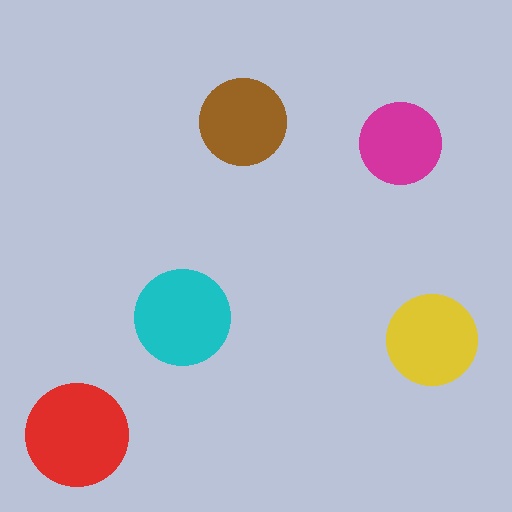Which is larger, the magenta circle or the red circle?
The red one.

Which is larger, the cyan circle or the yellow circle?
The cyan one.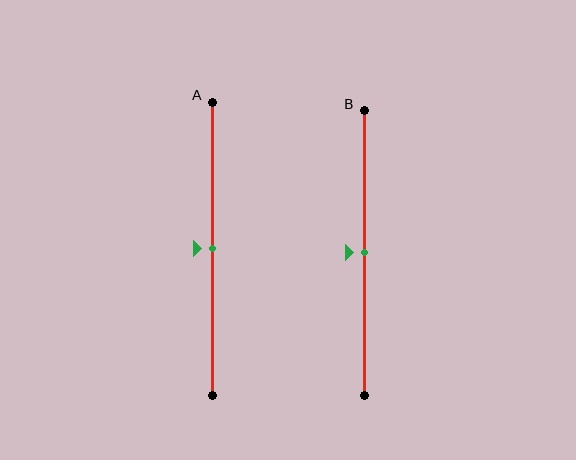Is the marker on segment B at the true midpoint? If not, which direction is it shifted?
Yes, the marker on segment B is at the true midpoint.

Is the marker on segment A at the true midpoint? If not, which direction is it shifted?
Yes, the marker on segment A is at the true midpoint.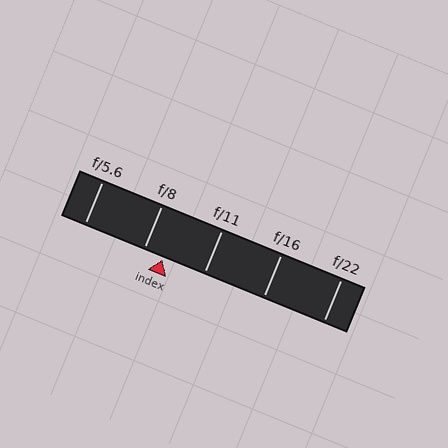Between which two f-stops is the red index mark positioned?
The index mark is between f/8 and f/11.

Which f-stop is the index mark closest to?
The index mark is closest to f/8.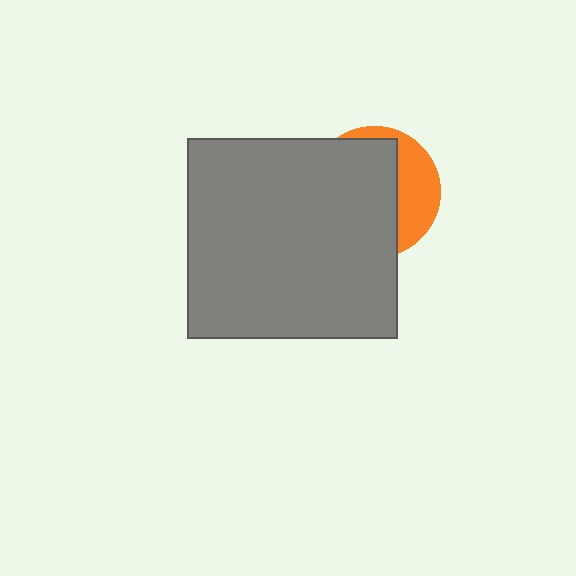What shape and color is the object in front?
The object in front is a gray rectangle.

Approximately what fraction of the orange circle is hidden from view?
Roughly 68% of the orange circle is hidden behind the gray rectangle.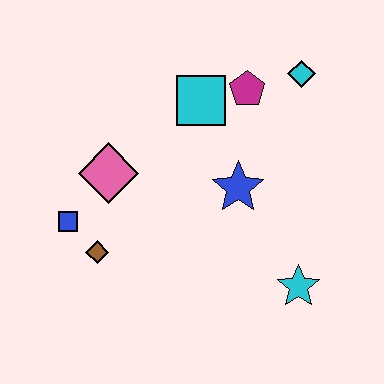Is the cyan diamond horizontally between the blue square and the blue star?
No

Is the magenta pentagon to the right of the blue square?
Yes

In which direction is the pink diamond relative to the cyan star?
The pink diamond is to the left of the cyan star.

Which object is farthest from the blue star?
The blue square is farthest from the blue star.